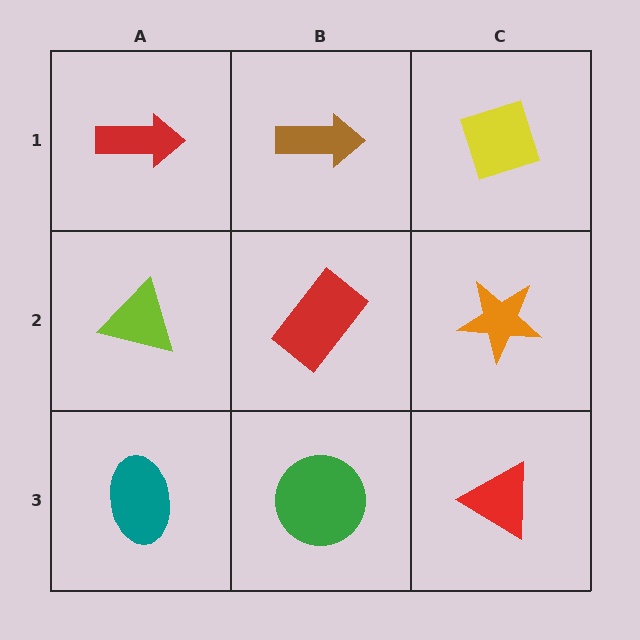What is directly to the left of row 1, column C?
A brown arrow.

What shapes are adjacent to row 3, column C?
An orange star (row 2, column C), a green circle (row 3, column B).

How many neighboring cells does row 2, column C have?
3.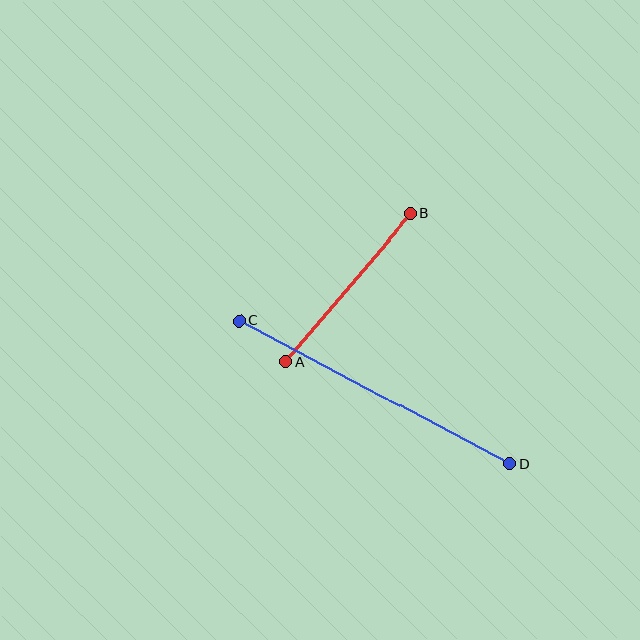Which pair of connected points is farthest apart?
Points C and D are farthest apart.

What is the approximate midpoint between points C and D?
The midpoint is at approximately (374, 392) pixels.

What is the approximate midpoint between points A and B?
The midpoint is at approximately (348, 288) pixels.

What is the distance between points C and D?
The distance is approximately 305 pixels.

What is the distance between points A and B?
The distance is approximately 194 pixels.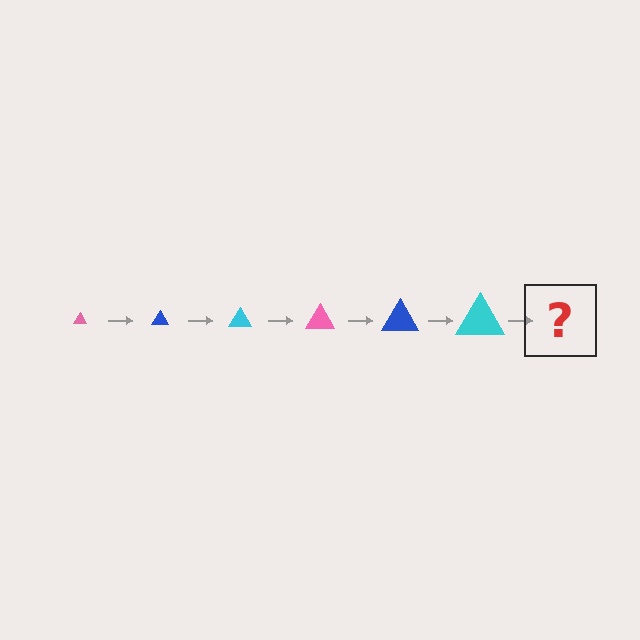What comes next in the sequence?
The next element should be a pink triangle, larger than the previous one.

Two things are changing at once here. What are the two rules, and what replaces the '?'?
The two rules are that the triangle grows larger each step and the color cycles through pink, blue, and cyan. The '?' should be a pink triangle, larger than the previous one.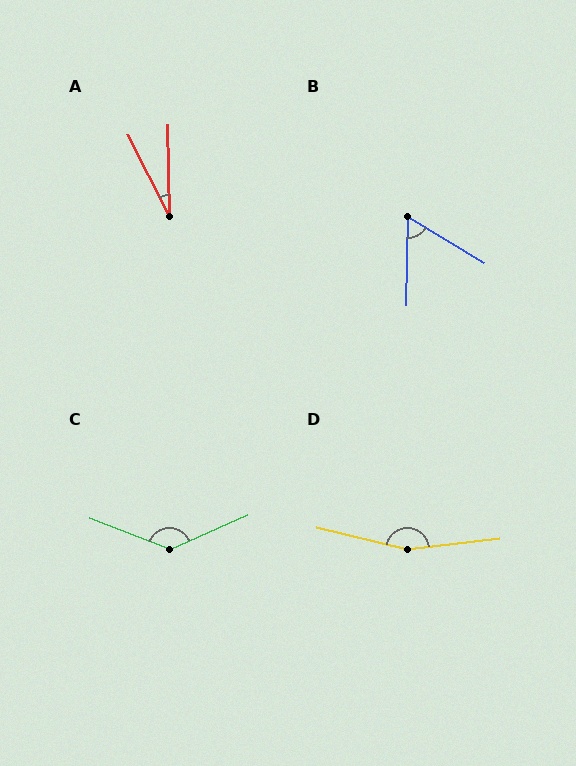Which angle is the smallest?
A, at approximately 26 degrees.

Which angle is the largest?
D, at approximately 159 degrees.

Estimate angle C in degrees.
Approximately 135 degrees.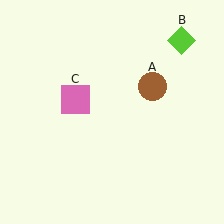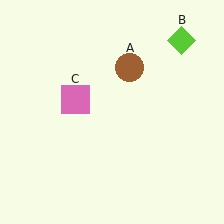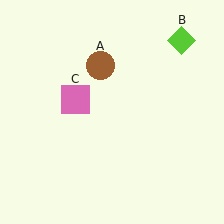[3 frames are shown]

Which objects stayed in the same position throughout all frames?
Lime diamond (object B) and pink square (object C) remained stationary.